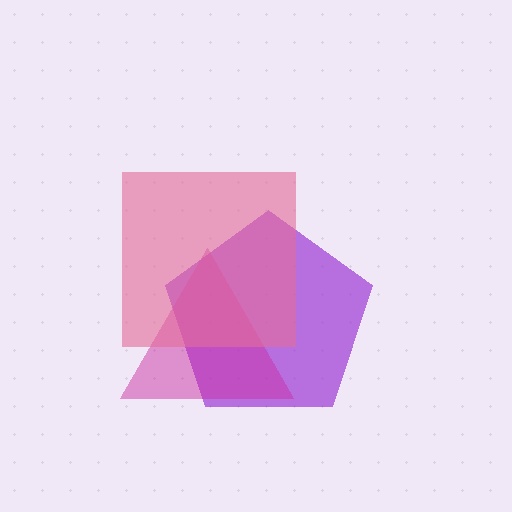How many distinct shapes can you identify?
There are 3 distinct shapes: a purple pentagon, a magenta triangle, a pink square.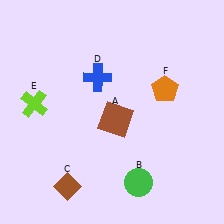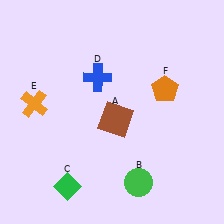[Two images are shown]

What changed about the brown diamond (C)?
In Image 1, C is brown. In Image 2, it changed to green.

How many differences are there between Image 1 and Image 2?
There are 2 differences between the two images.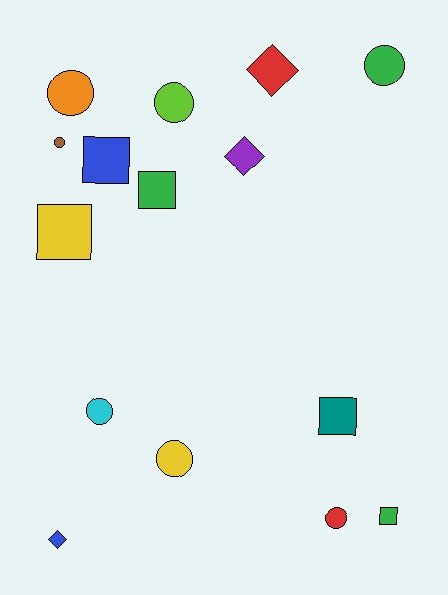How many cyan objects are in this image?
There is 1 cyan object.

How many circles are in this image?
There are 7 circles.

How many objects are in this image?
There are 15 objects.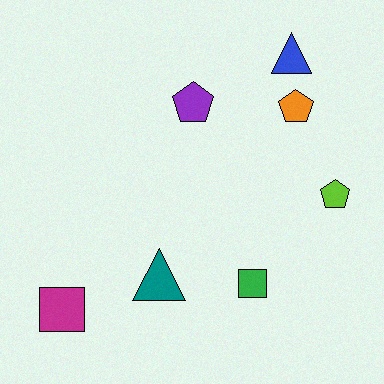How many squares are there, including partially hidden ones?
There are 2 squares.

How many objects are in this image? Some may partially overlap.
There are 7 objects.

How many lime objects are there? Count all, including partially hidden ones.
There is 1 lime object.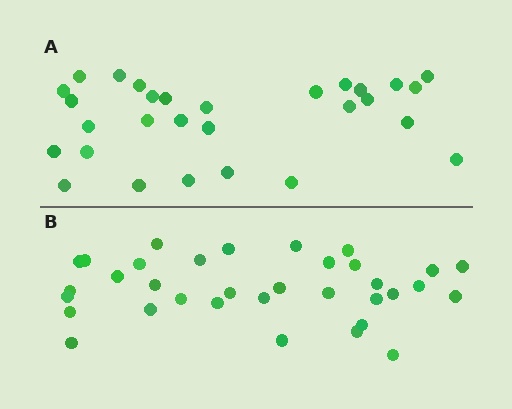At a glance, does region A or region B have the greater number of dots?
Region B (the bottom region) has more dots.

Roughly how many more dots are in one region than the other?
Region B has about 5 more dots than region A.